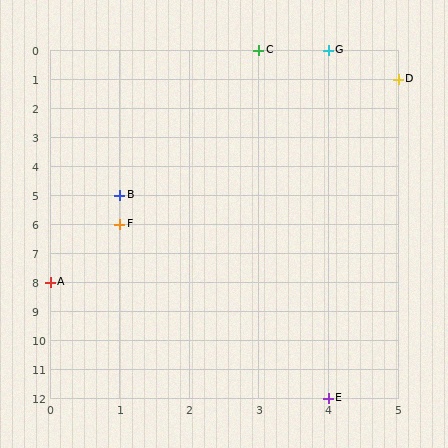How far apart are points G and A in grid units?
Points G and A are 4 columns and 8 rows apart (about 8.9 grid units diagonally).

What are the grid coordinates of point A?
Point A is at grid coordinates (0, 8).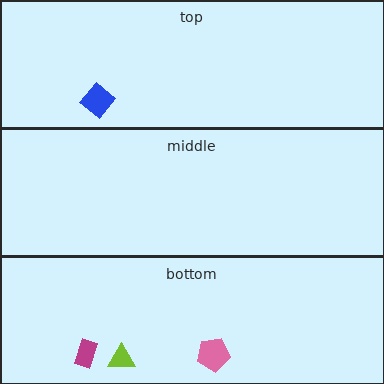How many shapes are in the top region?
1.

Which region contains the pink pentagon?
The bottom region.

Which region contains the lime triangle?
The bottom region.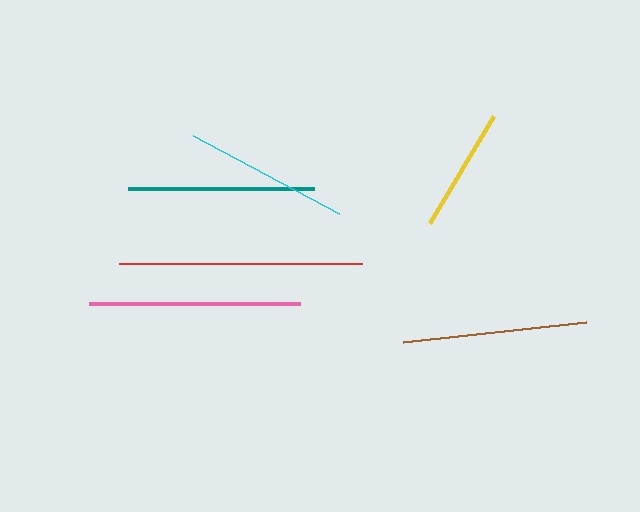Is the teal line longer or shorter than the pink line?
The pink line is longer than the teal line.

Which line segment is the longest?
The red line is the longest at approximately 243 pixels.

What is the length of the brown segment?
The brown segment is approximately 184 pixels long.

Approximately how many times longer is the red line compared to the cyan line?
The red line is approximately 1.5 times the length of the cyan line.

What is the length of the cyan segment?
The cyan segment is approximately 165 pixels long.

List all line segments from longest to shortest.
From longest to shortest: red, pink, teal, brown, cyan, yellow.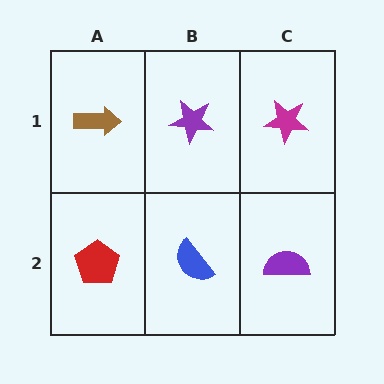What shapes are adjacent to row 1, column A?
A red pentagon (row 2, column A), a purple star (row 1, column B).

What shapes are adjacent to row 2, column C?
A magenta star (row 1, column C), a blue semicircle (row 2, column B).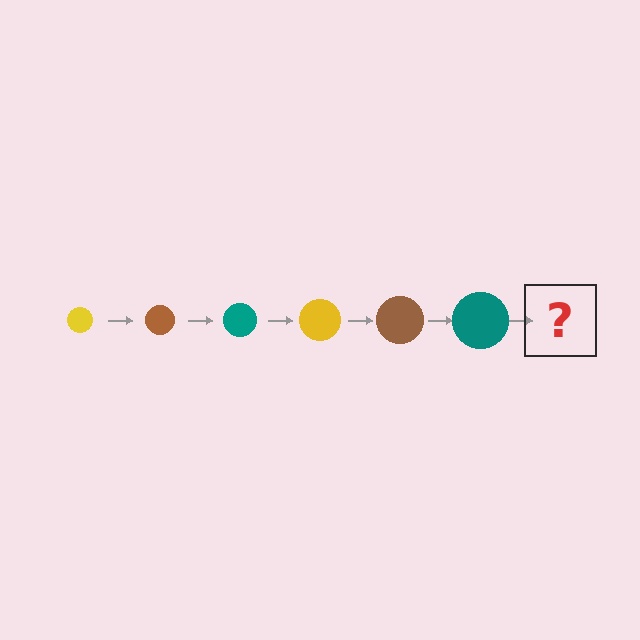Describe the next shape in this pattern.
It should be a yellow circle, larger than the previous one.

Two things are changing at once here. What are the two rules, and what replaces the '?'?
The two rules are that the circle grows larger each step and the color cycles through yellow, brown, and teal. The '?' should be a yellow circle, larger than the previous one.